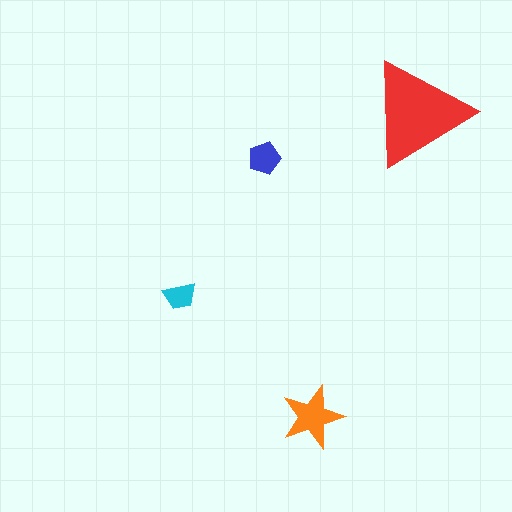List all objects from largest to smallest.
The red triangle, the orange star, the blue pentagon, the cyan trapezoid.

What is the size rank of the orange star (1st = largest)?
2nd.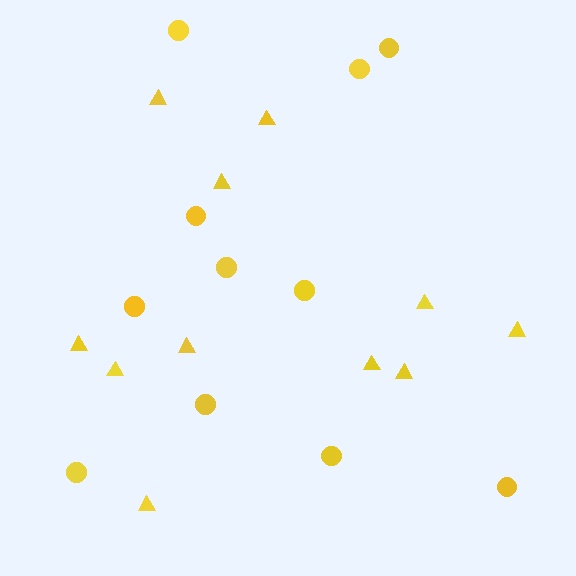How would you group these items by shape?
There are 2 groups: one group of triangles (11) and one group of circles (11).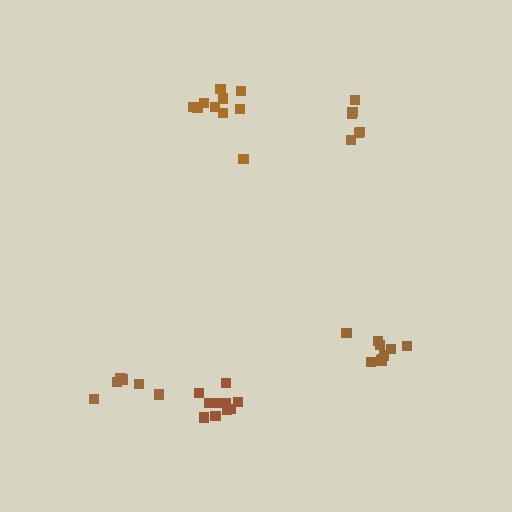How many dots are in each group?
Group 1: 10 dots, Group 2: 6 dots, Group 3: 9 dots, Group 4: 10 dots, Group 5: 7 dots (42 total).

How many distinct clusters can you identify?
There are 5 distinct clusters.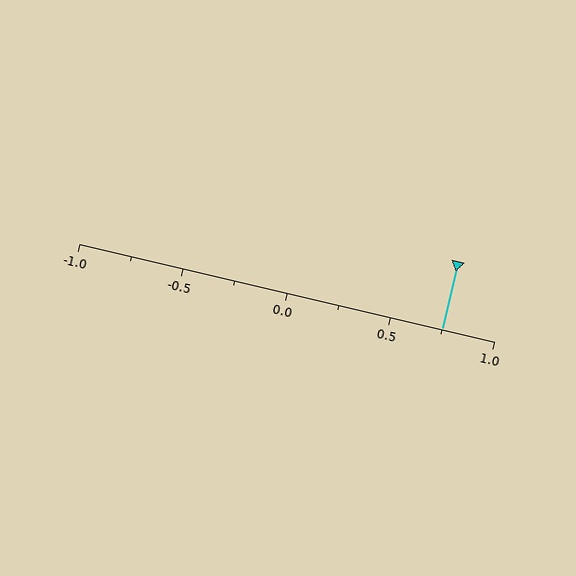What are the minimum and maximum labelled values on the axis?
The axis runs from -1.0 to 1.0.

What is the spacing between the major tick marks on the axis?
The major ticks are spaced 0.5 apart.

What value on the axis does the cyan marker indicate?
The marker indicates approximately 0.75.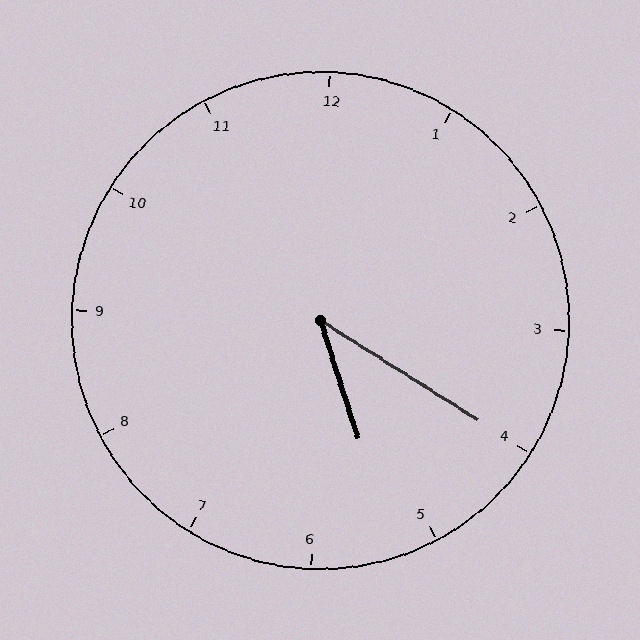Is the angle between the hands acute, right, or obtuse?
It is acute.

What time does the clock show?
5:20.